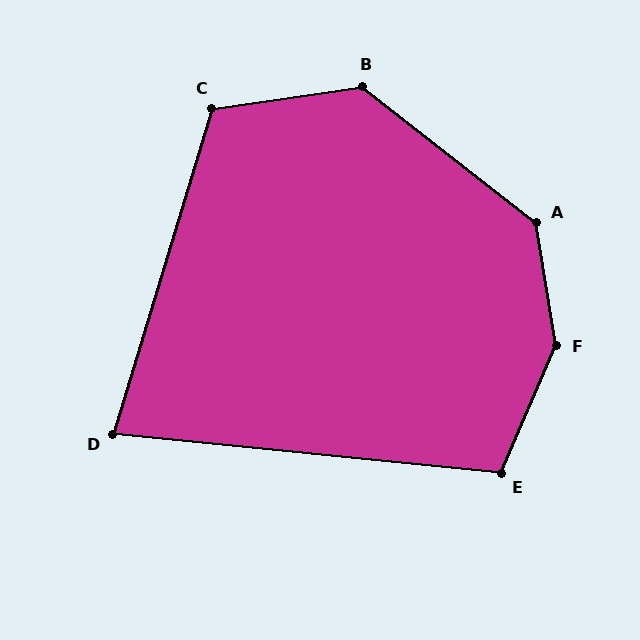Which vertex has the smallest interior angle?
D, at approximately 79 degrees.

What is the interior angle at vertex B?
Approximately 134 degrees (obtuse).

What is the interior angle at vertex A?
Approximately 137 degrees (obtuse).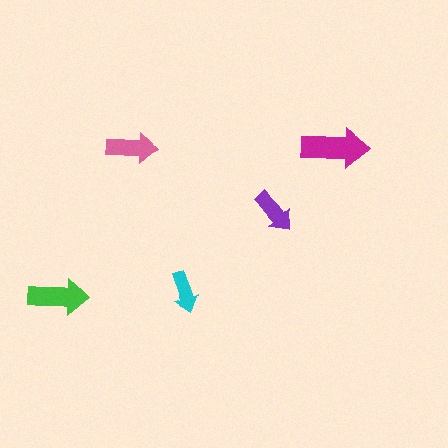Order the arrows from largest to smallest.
the magenta one, the green one, the pink one, the purple one, the cyan one.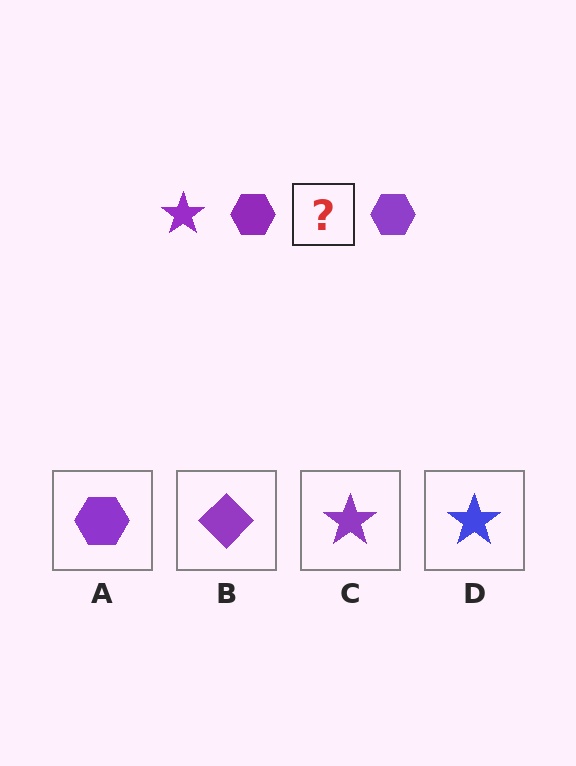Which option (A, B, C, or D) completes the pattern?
C.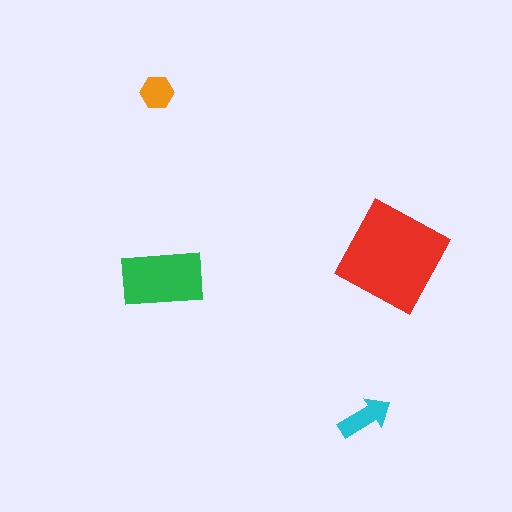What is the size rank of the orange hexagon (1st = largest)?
4th.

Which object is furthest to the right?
The red square is rightmost.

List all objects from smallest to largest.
The orange hexagon, the cyan arrow, the green rectangle, the red square.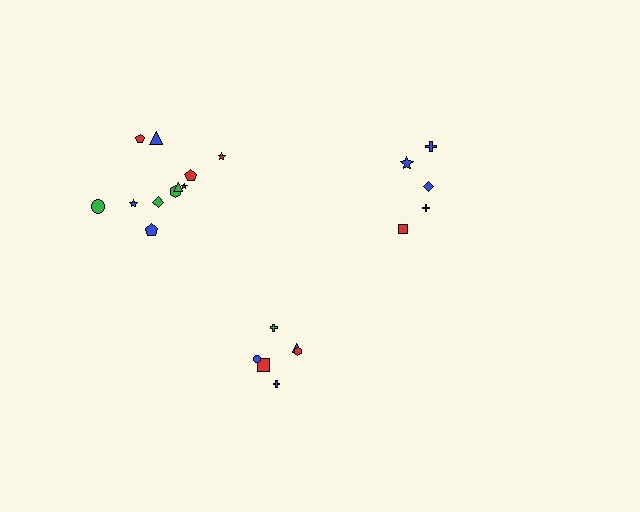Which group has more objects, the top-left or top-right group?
The top-left group.